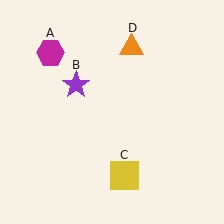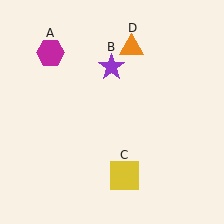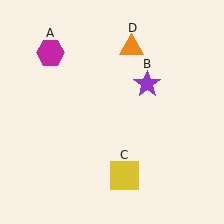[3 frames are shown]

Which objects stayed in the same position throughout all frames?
Magenta hexagon (object A) and yellow square (object C) and orange triangle (object D) remained stationary.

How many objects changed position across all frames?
1 object changed position: purple star (object B).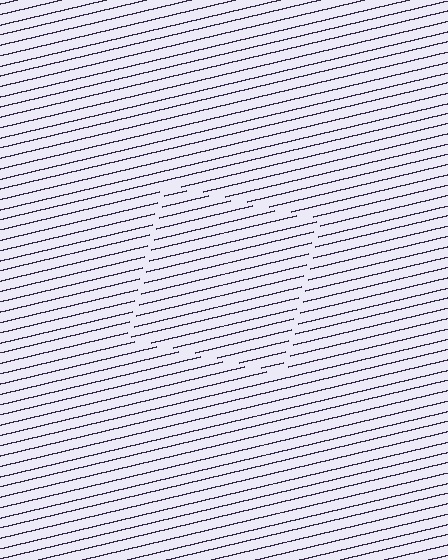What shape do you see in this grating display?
An illusory square. The interior of the shape contains the same grating, shifted by half a period — the contour is defined by the phase discontinuity where line-ends from the inner and outer gratings abut.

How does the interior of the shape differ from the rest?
The interior of the shape contains the same grating, shifted by half a period — the contour is defined by the phase discontinuity where line-ends from the inner and outer gratings abut.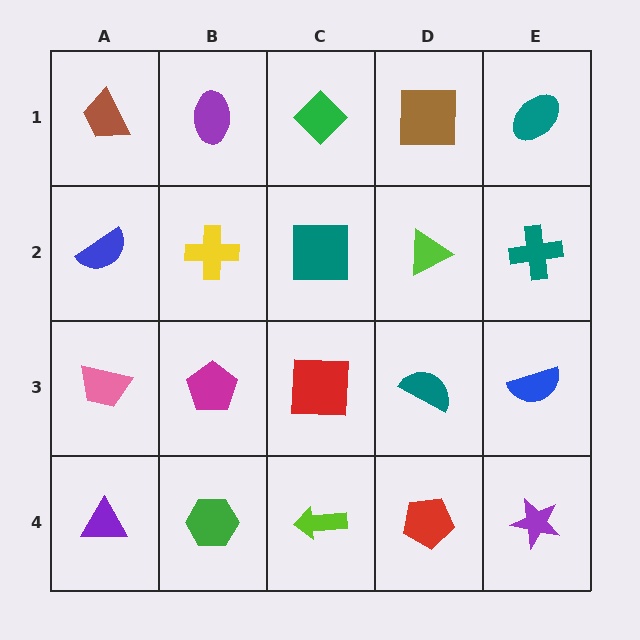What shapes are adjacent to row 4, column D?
A teal semicircle (row 3, column D), a lime arrow (row 4, column C), a purple star (row 4, column E).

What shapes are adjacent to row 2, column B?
A purple ellipse (row 1, column B), a magenta pentagon (row 3, column B), a blue semicircle (row 2, column A), a teal square (row 2, column C).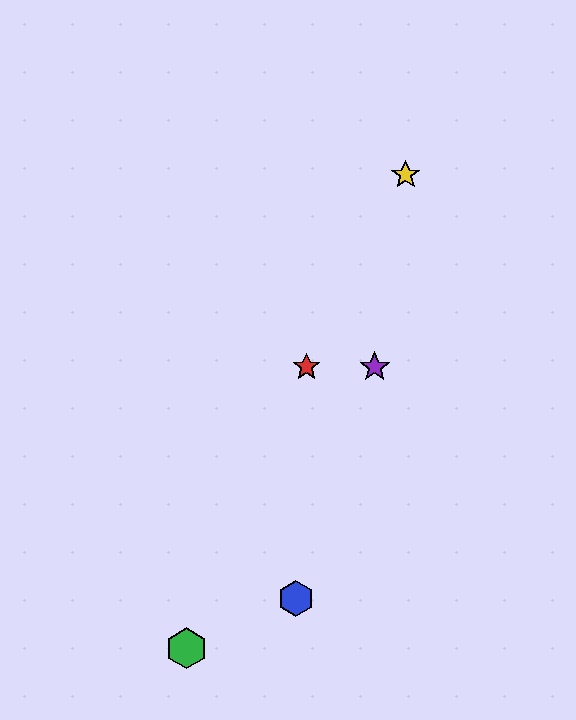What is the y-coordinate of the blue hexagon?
The blue hexagon is at y≈599.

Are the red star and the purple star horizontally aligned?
Yes, both are at y≈367.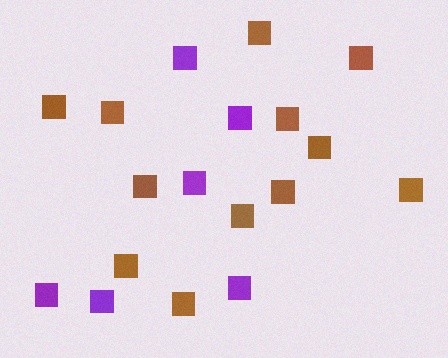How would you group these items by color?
There are 2 groups: one group of purple squares (6) and one group of brown squares (12).